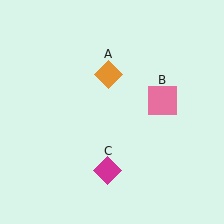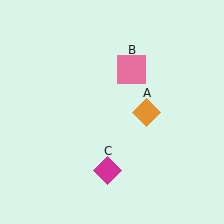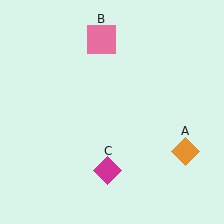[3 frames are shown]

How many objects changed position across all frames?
2 objects changed position: orange diamond (object A), pink square (object B).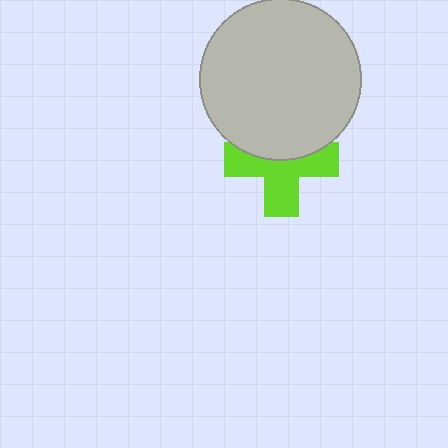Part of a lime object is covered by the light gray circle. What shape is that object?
It is a cross.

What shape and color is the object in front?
The object in front is a light gray circle.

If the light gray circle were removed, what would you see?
You would see the complete lime cross.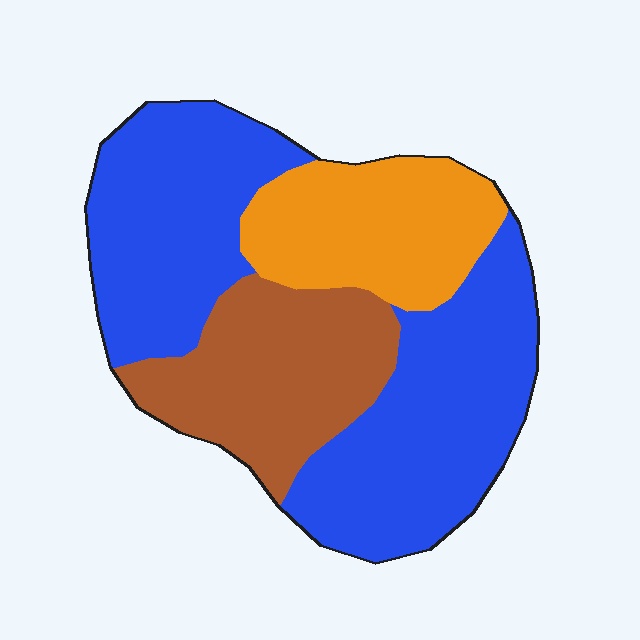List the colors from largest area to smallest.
From largest to smallest: blue, brown, orange.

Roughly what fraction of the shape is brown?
Brown covers 24% of the shape.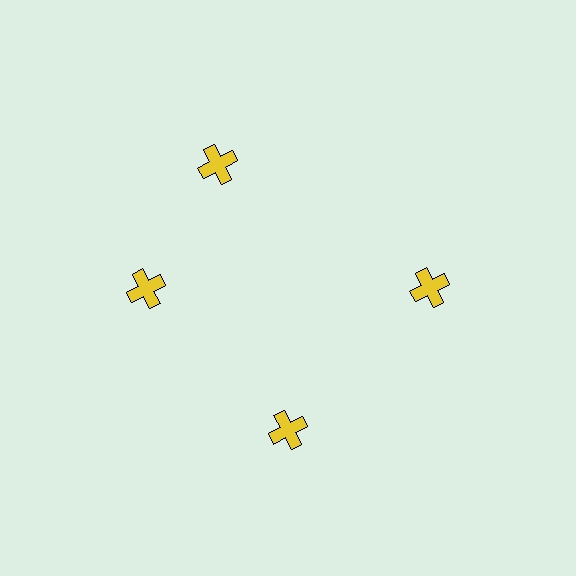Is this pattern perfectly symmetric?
No. The 4 yellow crosses are arranged in a ring, but one element near the 12 o'clock position is rotated out of alignment along the ring, breaking the 4-fold rotational symmetry.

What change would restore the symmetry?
The symmetry would be restored by rotating it back into even spacing with its neighbors so that all 4 crosses sit at equal angles and equal distance from the center.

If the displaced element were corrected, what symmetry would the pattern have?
It would have 4-fold rotational symmetry — the pattern would map onto itself every 90 degrees.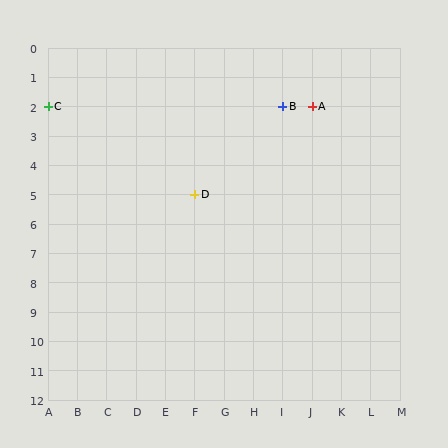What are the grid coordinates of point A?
Point A is at grid coordinates (J, 2).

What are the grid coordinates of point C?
Point C is at grid coordinates (A, 2).